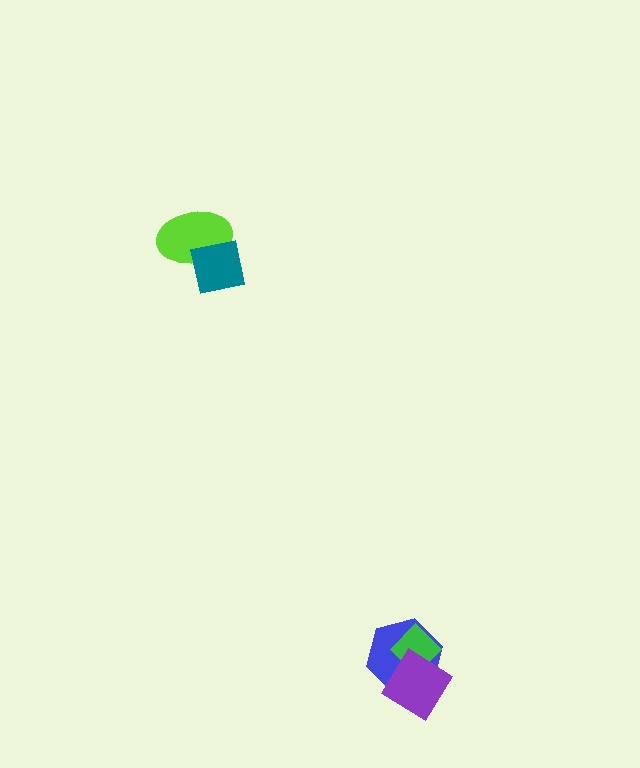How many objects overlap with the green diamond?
2 objects overlap with the green diamond.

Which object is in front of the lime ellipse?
The teal square is in front of the lime ellipse.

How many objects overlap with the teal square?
1 object overlaps with the teal square.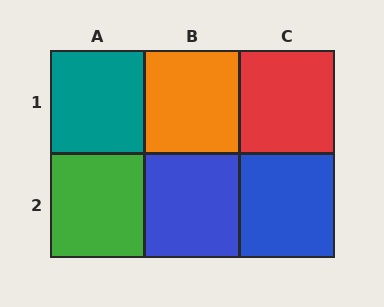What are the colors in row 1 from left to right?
Teal, orange, red.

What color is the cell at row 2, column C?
Blue.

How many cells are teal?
1 cell is teal.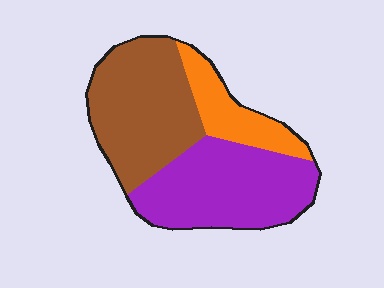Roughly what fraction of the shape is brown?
Brown covers about 40% of the shape.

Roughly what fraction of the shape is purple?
Purple covers about 40% of the shape.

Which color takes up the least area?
Orange, at roughly 15%.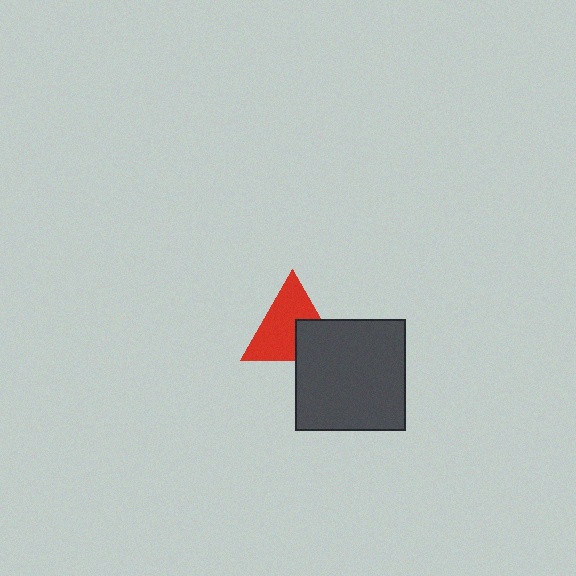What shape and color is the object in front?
The object in front is a dark gray square.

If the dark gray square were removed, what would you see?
You would see the complete red triangle.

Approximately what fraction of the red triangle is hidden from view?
Roughly 32% of the red triangle is hidden behind the dark gray square.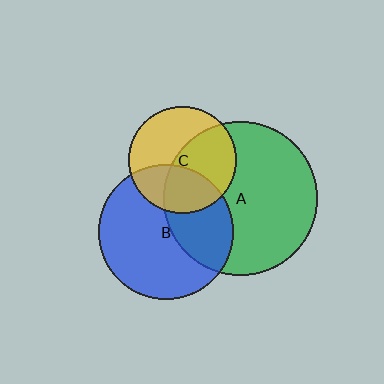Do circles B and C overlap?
Yes.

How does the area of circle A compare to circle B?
Approximately 1.3 times.